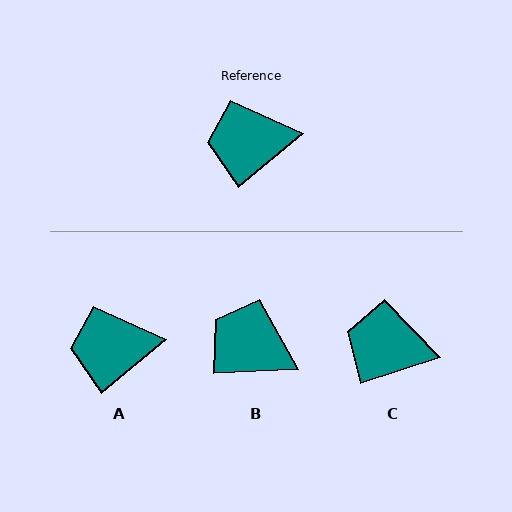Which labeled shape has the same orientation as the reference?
A.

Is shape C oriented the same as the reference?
No, it is off by about 21 degrees.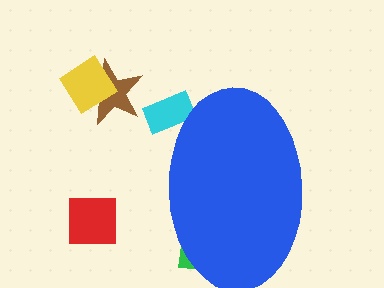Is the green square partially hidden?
Yes, the green square is partially hidden behind the blue ellipse.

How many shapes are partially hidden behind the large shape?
2 shapes are partially hidden.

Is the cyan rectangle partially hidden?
Yes, the cyan rectangle is partially hidden behind the blue ellipse.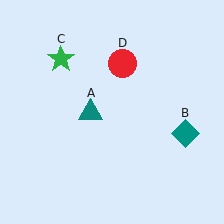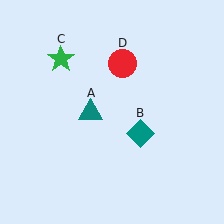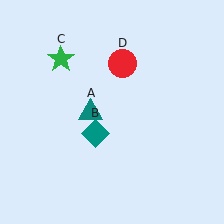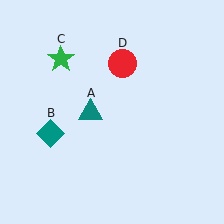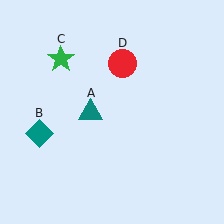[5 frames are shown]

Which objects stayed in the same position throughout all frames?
Teal triangle (object A) and green star (object C) and red circle (object D) remained stationary.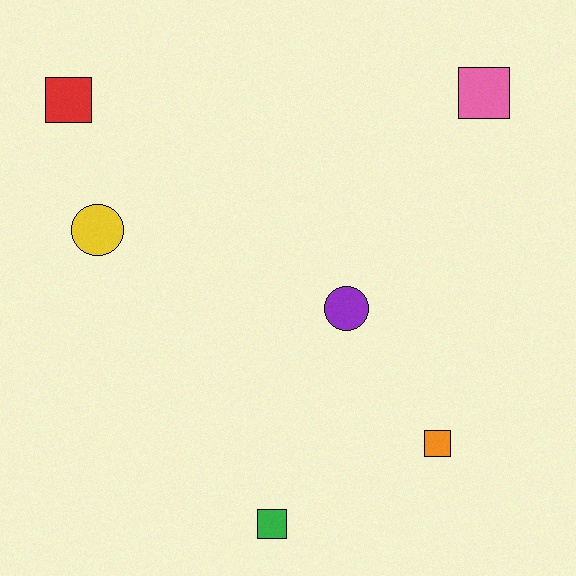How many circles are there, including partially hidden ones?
There are 2 circles.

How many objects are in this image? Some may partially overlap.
There are 6 objects.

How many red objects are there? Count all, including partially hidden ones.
There is 1 red object.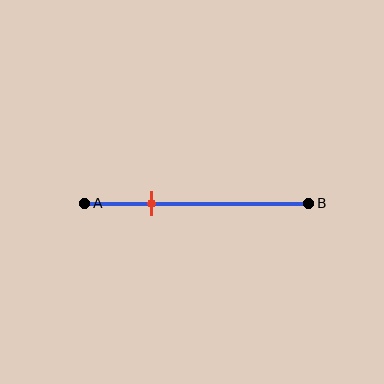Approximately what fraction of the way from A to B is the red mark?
The red mark is approximately 30% of the way from A to B.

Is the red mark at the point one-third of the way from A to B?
No, the mark is at about 30% from A, not at the 33% one-third point.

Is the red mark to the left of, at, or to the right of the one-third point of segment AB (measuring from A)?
The red mark is to the left of the one-third point of segment AB.